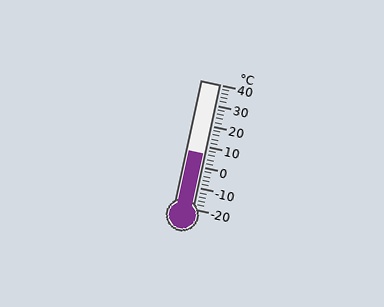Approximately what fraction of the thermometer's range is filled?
The thermometer is filled to approximately 45% of its range.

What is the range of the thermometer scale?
The thermometer scale ranges from -20°C to 40°C.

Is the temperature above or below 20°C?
The temperature is below 20°C.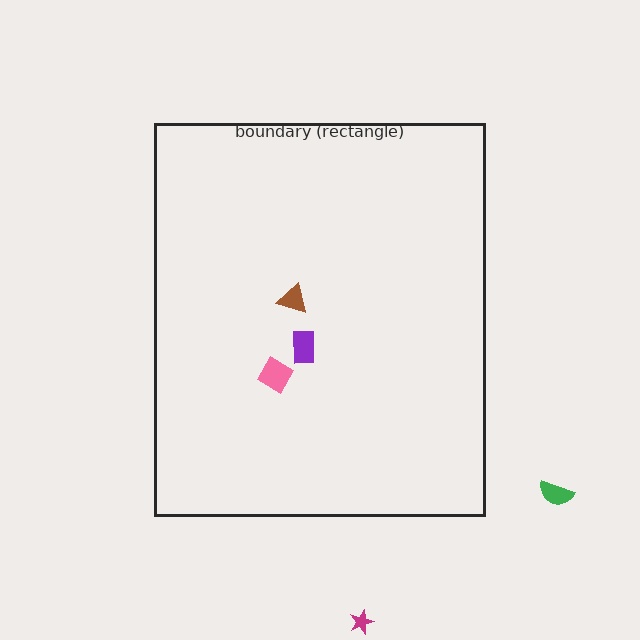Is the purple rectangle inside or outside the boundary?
Inside.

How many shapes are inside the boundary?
3 inside, 2 outside.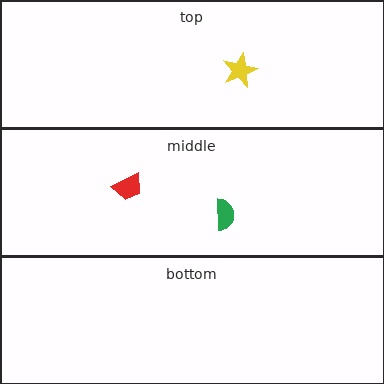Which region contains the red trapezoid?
The middle region.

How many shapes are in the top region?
1.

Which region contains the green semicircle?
The middle region.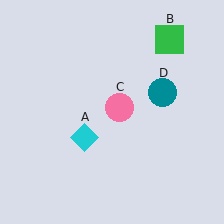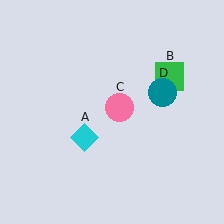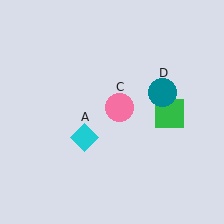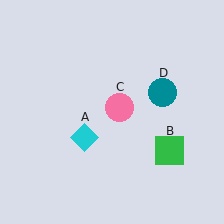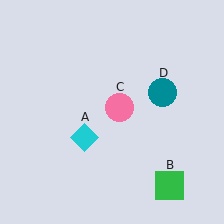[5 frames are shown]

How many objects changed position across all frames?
1 object changed position: green square (object B).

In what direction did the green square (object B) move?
The green square (object B) moved down.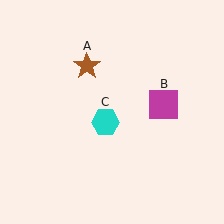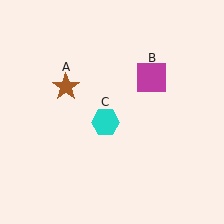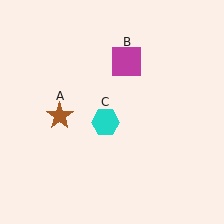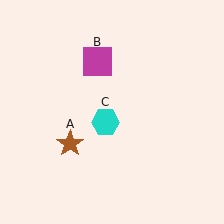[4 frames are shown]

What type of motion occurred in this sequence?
The brown star (object A), magenta square (object B) rotated counterclockwise around the center of the scene.